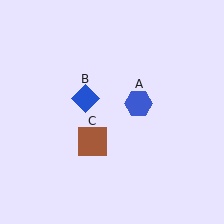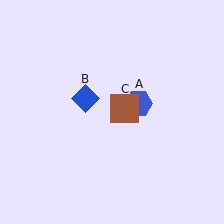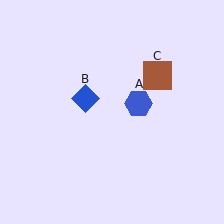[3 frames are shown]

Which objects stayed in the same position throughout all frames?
Blue hexagon (object A) and blue diamond (object B) remained stationary.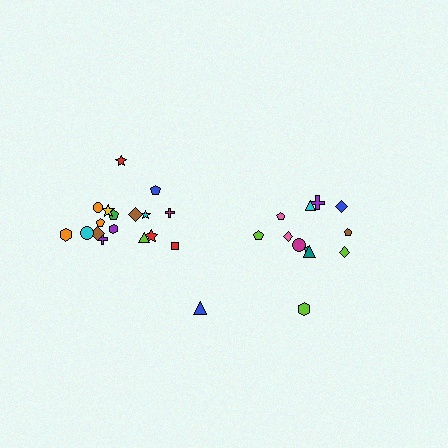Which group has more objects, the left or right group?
The left group.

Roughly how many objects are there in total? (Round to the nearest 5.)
Roughly 30 objects in total.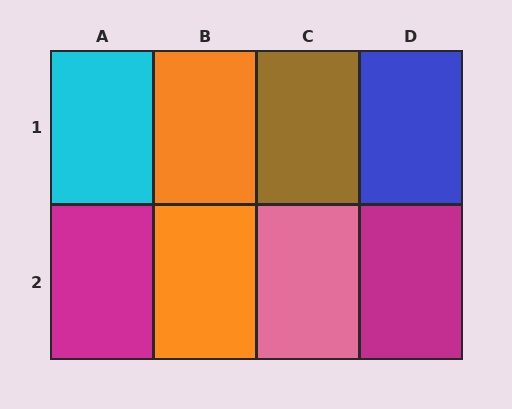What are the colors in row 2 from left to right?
Magenta, orange, pink, magenta.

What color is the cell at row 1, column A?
Cyan.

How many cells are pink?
1 cell is pink.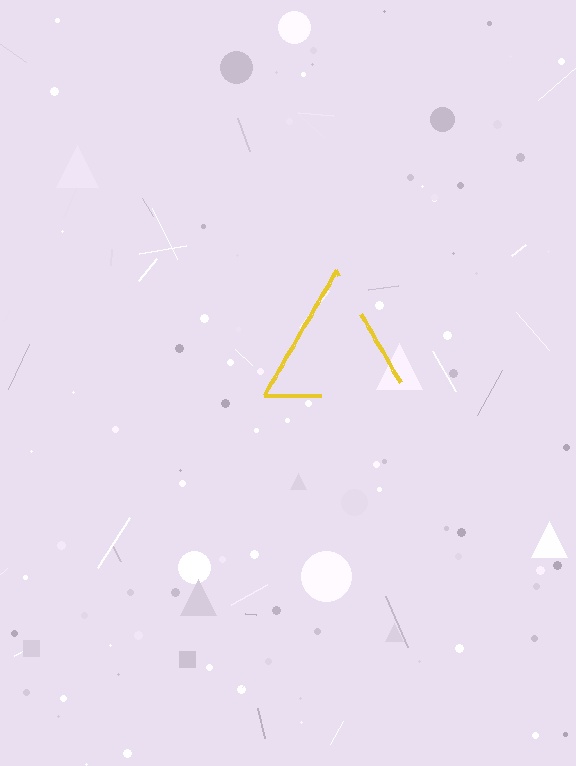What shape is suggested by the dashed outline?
The dashed outline suggests a triangle.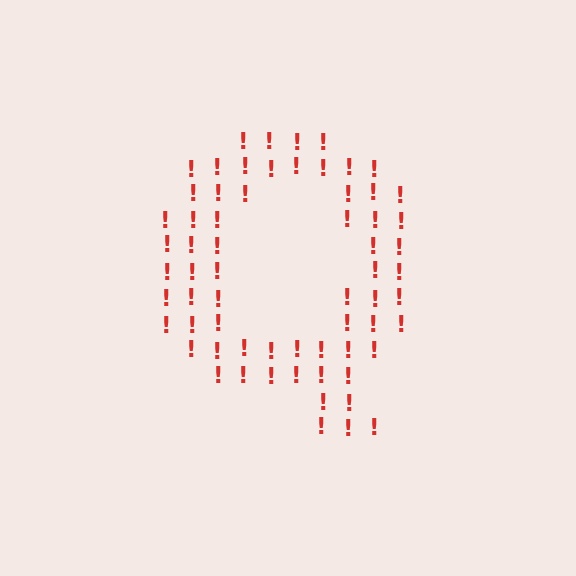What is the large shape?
The large shape is the letter Q.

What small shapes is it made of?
It is made of small exclamation marks.